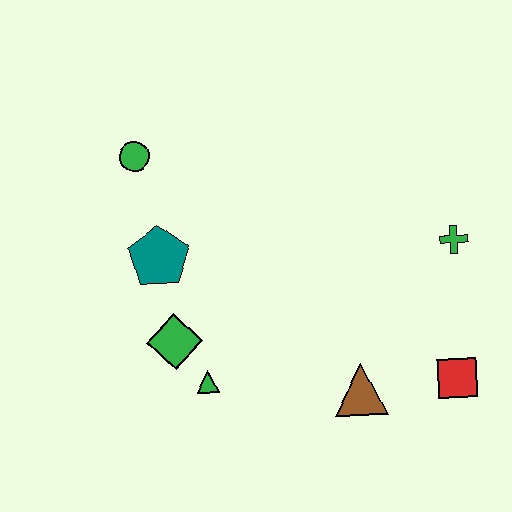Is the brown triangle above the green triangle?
No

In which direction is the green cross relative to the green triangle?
The green cross is to the right of the green triangle.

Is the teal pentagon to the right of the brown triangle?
No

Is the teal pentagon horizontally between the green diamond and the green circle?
Yes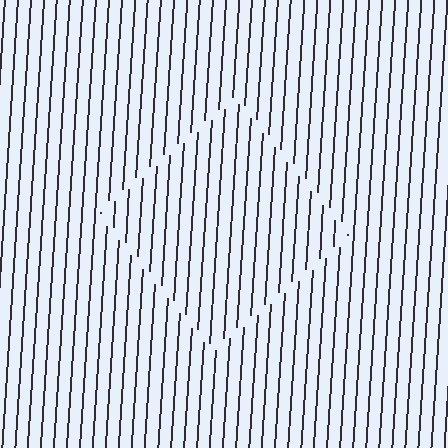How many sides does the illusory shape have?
4 sides — the line-ends trace a square.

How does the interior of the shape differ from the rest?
The interior of the shape contains the same grating, shifted by half a period — the contour is defined by the phase discontinuity where line-ends from the inner and outer gratings abut.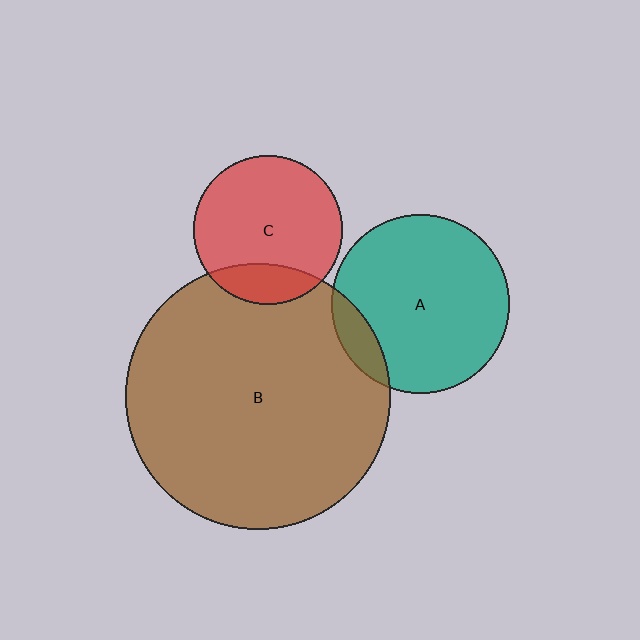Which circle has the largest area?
Circle B (brown).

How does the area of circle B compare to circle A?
Approximately 2.2 times.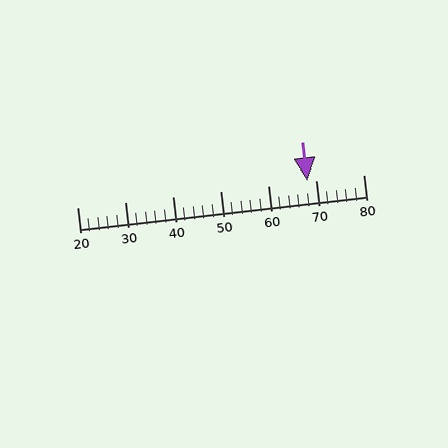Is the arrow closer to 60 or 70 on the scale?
The arrow is closer to 70.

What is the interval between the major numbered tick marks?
The major tick marks are spaced 10 units apart.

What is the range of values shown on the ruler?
The ruler shows values from 20 to 80.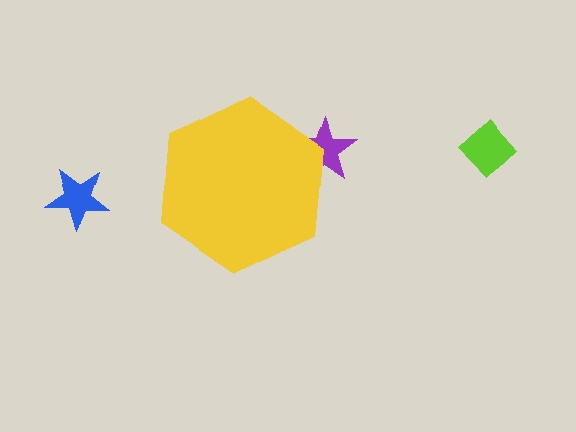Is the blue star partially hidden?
No, the blue star is fully visible.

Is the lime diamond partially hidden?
No, the lime diamond is fully visible.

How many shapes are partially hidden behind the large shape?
1 shape is partially hidden.